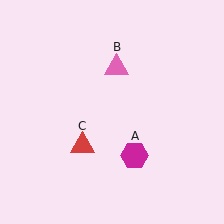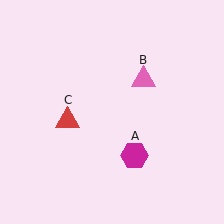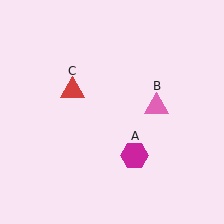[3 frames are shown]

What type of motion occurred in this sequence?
The pink triangle (object B), red triangle (object C) rotated clockwise around the center of the scene.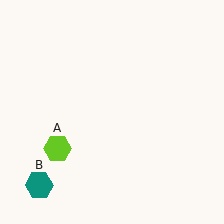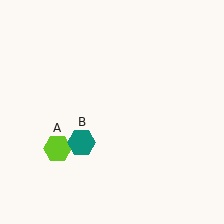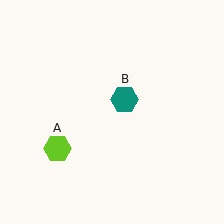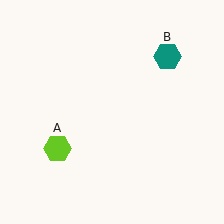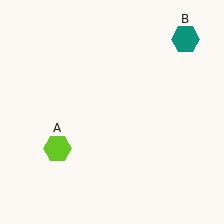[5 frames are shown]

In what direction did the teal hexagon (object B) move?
The teal hexagon (object B) moved up and to the right.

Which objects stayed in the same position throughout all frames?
Lime hexagon (object A) remained stationary.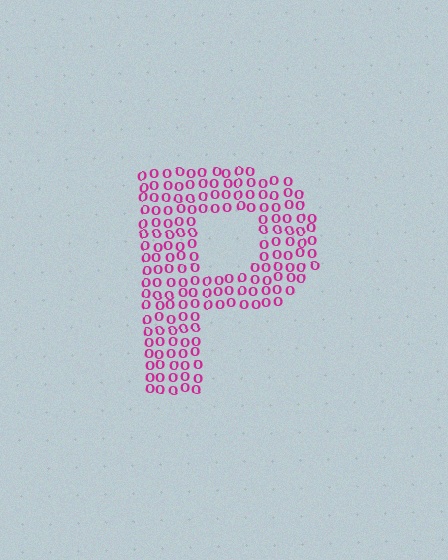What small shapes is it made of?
It is made of small letter O's.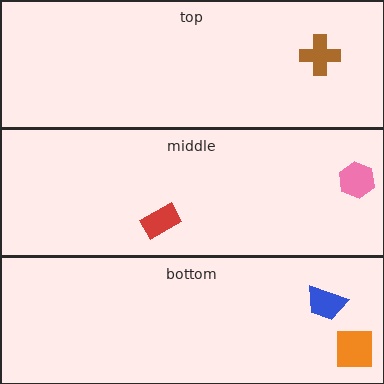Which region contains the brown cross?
The top region.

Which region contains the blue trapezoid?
The bottom region.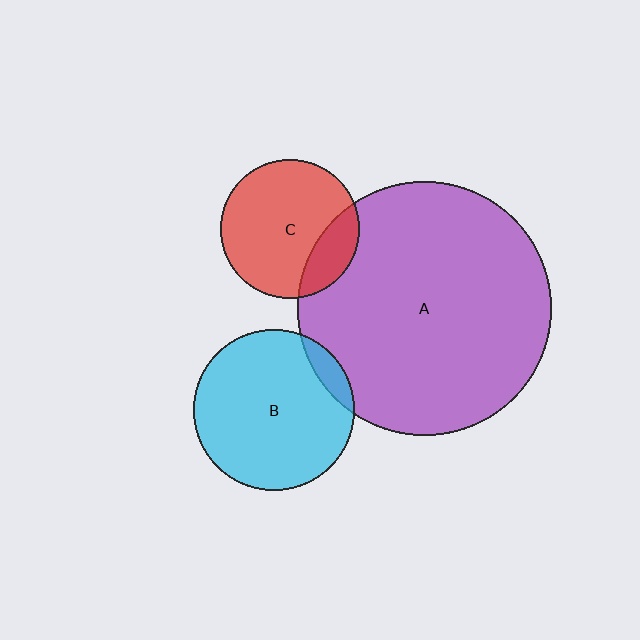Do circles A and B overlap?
Yes.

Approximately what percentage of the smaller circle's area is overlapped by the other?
Approximately 10%.